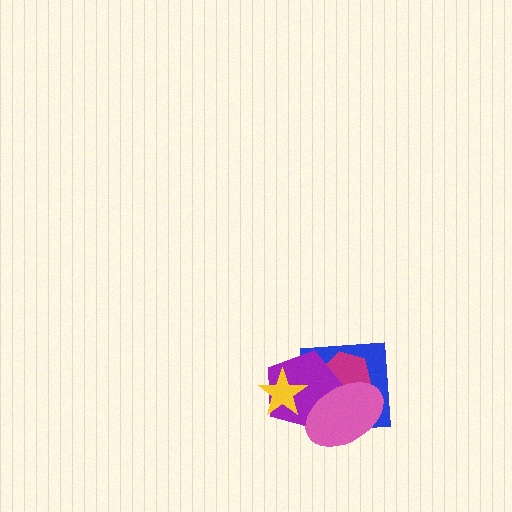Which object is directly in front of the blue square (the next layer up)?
The magenta hexagon is directly in front of the blue square.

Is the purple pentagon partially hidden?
Yes, it is partially covered by another shape.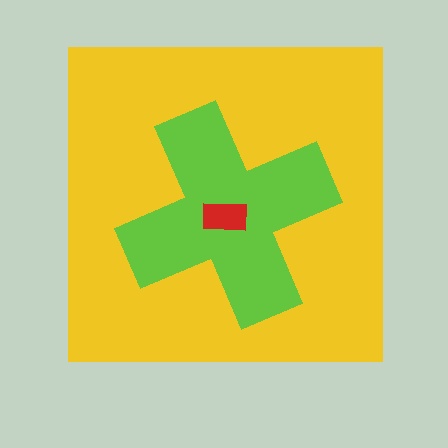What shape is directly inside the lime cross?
The red rectangle.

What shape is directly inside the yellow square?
The lime cross.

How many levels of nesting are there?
3.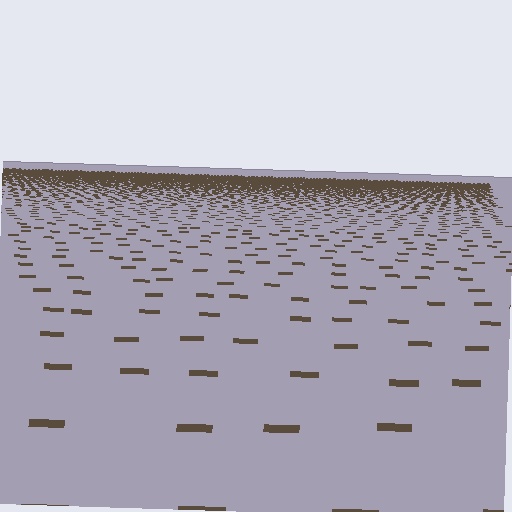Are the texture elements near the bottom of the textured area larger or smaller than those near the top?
Larger. Near the bottom, elements are closer to the viewer and appear at a bigger on-screen size.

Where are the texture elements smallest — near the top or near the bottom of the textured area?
Near the top.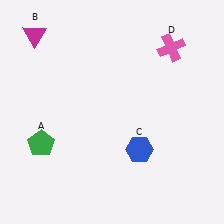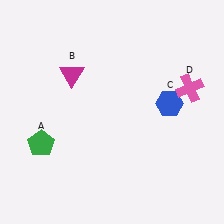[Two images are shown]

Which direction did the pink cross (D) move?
The pink cross (D) moved down.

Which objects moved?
The objects that moved are: the magenta triangle (B), the blue hexagon (C), the pink cross (D).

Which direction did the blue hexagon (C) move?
The blue hexagon (C) moved up.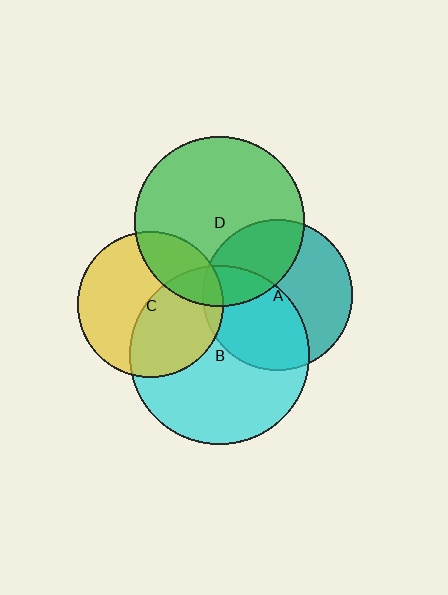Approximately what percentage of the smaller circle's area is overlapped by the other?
Approximately 45%.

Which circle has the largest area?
Circle B (cyan).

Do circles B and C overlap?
Yes.